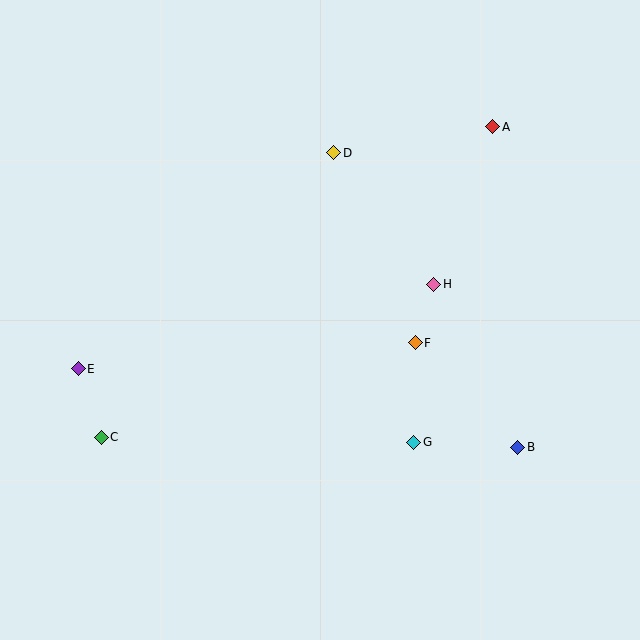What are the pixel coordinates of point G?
Point G is at (413, 442).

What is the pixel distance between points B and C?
The distance between B and C is 417 pixels.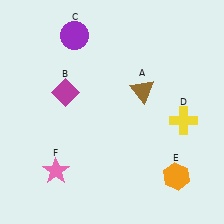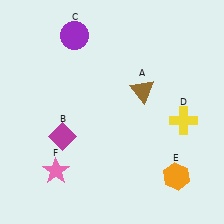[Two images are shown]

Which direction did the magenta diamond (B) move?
The magenta diamond (B) moved down.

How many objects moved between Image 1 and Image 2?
1 object moved between the two images.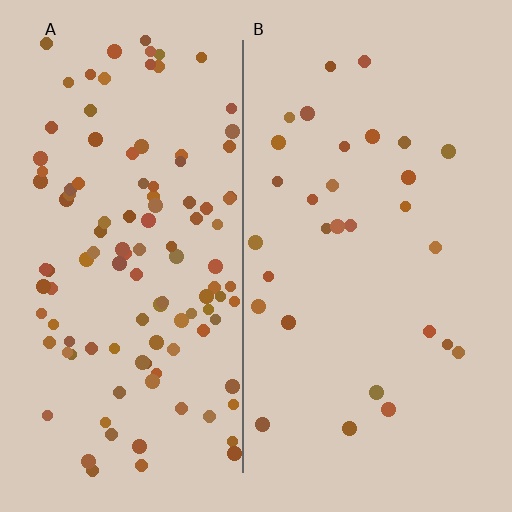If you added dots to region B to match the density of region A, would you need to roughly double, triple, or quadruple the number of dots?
Approximately quadruple.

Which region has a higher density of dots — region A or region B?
A (the left).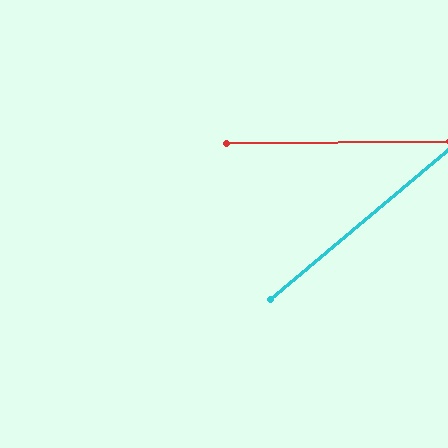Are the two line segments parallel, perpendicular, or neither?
Neither parallel nor perpendicular — they differ by about 39°.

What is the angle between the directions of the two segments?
Approximately 39 degrees.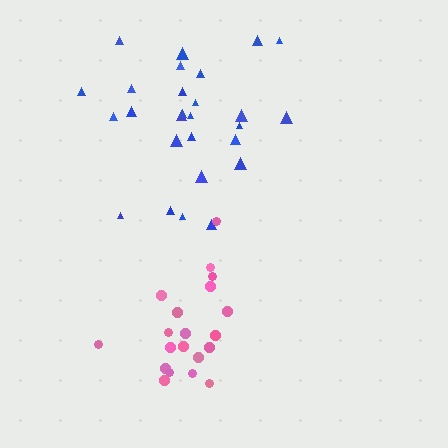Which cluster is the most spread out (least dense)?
Blue.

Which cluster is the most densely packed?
Pink.